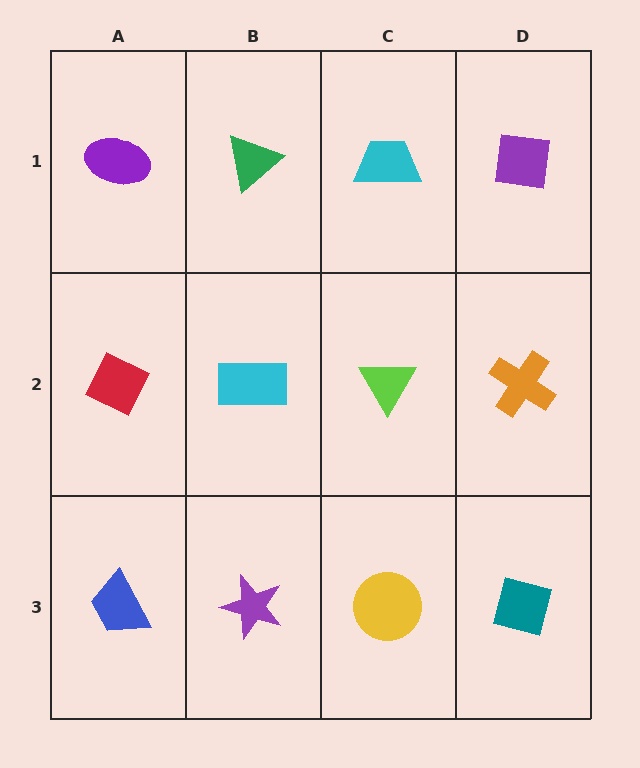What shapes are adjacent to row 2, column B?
A green triangle (row 1, column B), a purple star (row 3, column B), a red diamond (row 2, column A), a lime triangle (row 2, column C).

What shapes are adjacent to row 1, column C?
A lime triangle (row 2, column C), a green triangle (row 1, column B), a purple square (row 1, column D).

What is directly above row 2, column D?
A purple square.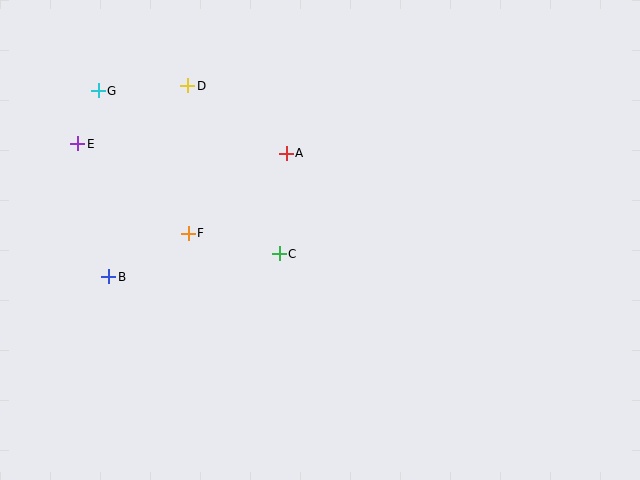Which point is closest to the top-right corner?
Point A is closest to the top-right corner.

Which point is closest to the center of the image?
Point C at (279, 254) is closest to the center.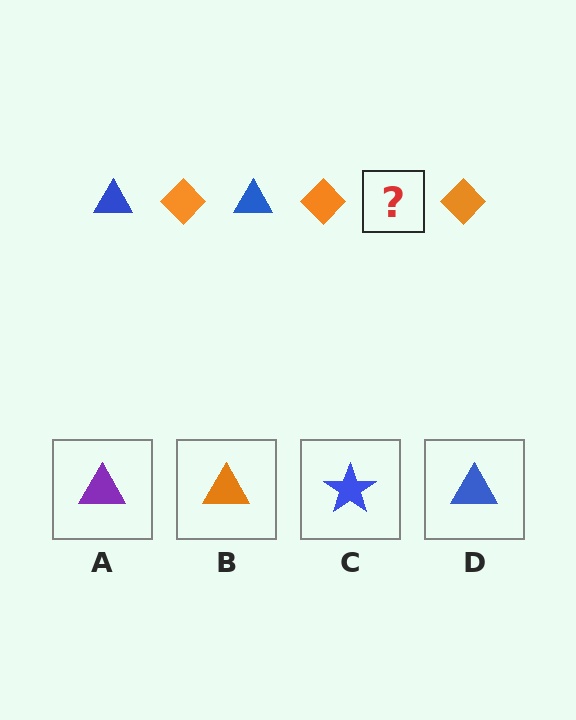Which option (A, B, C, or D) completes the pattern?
D.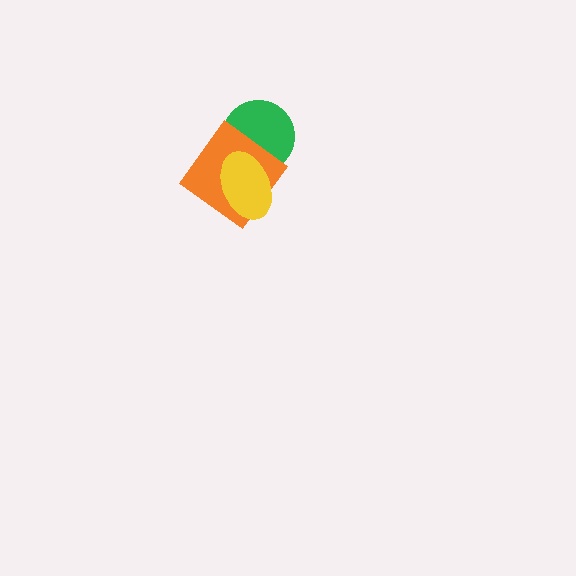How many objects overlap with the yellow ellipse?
2 objects overlap with the yellow ellipse.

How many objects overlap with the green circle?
2 objects overlap with the green circle.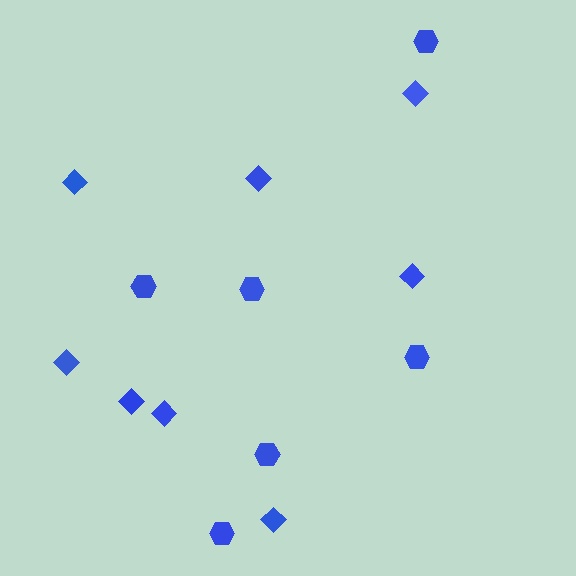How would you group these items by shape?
There are 2 groups: one group of diamonds (8) and one group of hexagons (6).